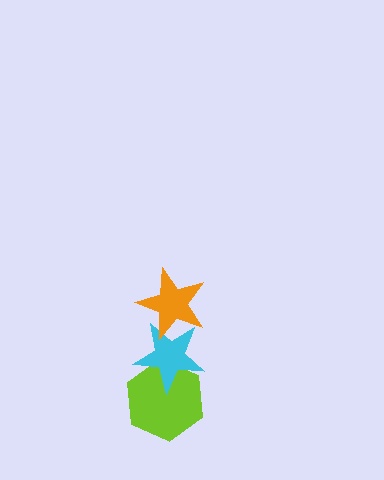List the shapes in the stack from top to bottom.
From top to bottom: the orange star, the cyan star, the lime hexagon.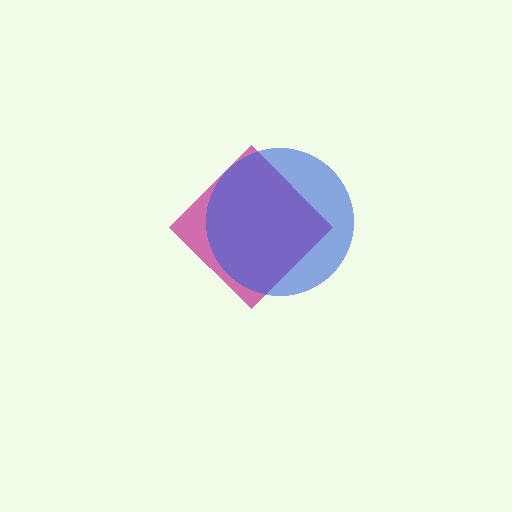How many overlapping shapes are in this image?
There are 2 overlapping shapes in the image.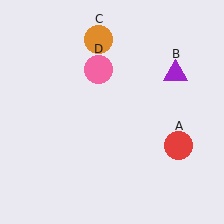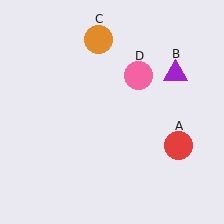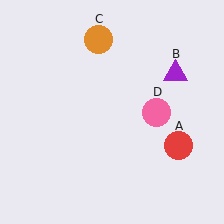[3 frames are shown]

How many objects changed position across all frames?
1 object changed position: pink circle (object D).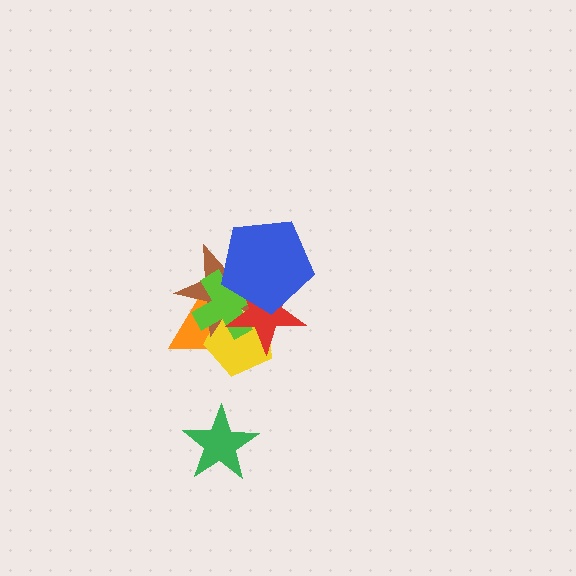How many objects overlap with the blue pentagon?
3 objects overlap with the blue pentagon.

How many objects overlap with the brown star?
5 objects overlap with the brown star.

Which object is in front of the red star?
The blue pentagon is in front of the red star.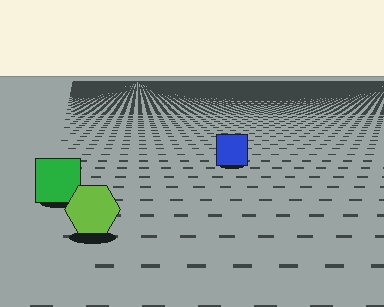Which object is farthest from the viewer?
The blue square is farthest from the viewer. It appears smaller and the ground texture around it is denser.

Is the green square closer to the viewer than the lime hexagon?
No. The lime hexagon is closer — you can tell from the texture gradient: the ground texture is coarser near it.